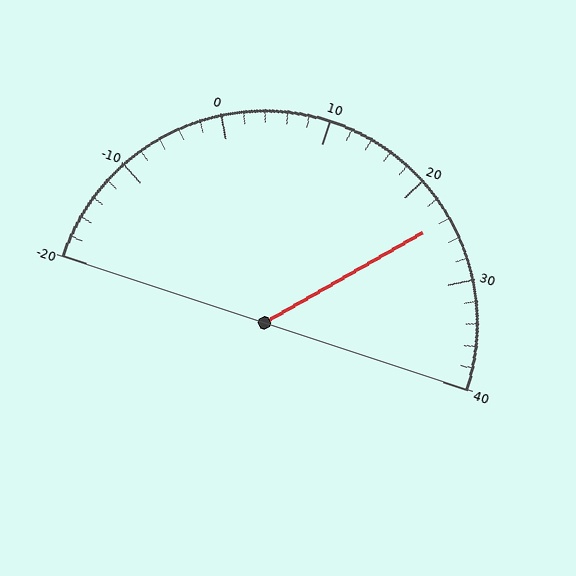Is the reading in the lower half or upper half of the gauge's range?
The reading is in the upper half of the range (-20 to 40).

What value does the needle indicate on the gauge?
The needle indicates approximately 24.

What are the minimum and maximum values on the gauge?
The gauge ranges from -20 to 40.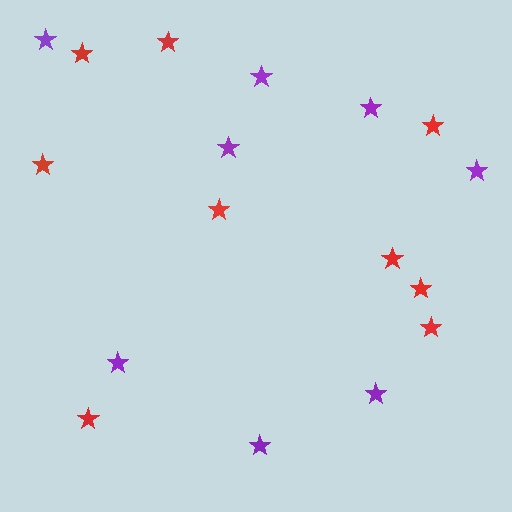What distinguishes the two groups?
There are 2 groups: one group of red stars (9) and one group of purple stars (8).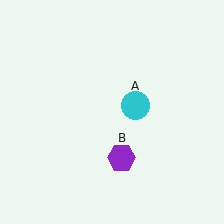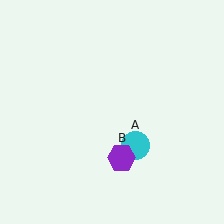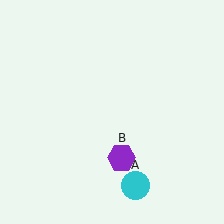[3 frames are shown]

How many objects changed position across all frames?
1 object changed position: cyan circle (object A).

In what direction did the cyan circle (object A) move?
The cyan circle (object A) moved down.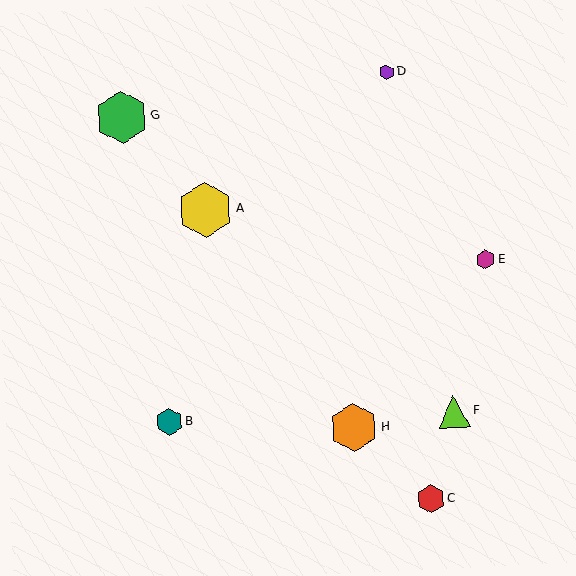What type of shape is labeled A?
Shape A is a yellow hexagon.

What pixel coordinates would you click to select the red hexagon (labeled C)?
Click at (431, 499) to select the red hexagon C.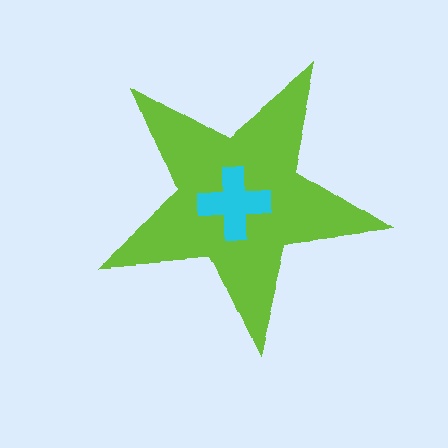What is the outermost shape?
The lime star.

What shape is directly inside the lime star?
The cyan cross.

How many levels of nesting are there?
2.